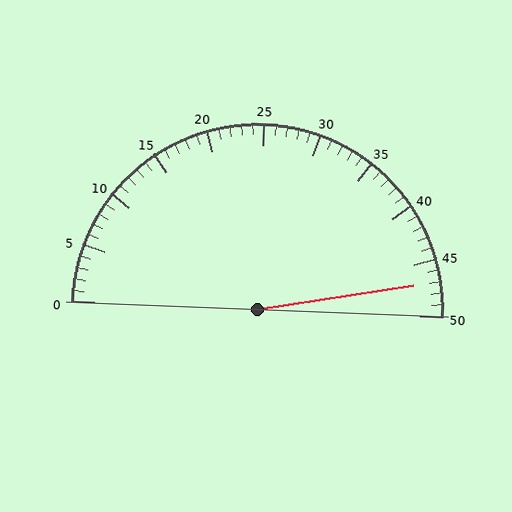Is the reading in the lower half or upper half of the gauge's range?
The reading is in the upper half of the range (0 to 50).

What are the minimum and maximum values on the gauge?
The gauge ranges from 0 to 50.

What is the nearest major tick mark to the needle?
The nearest major tick mark is 45.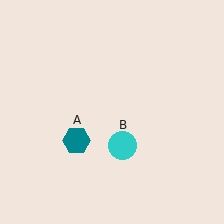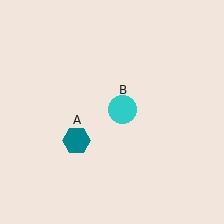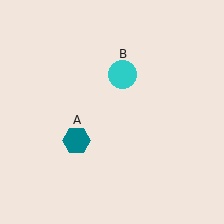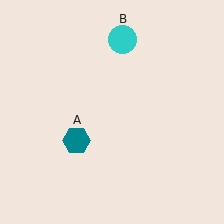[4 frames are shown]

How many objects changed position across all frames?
1 object changed position: cyan circle (object B).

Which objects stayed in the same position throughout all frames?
Teal hexagon (object A) remained stationary.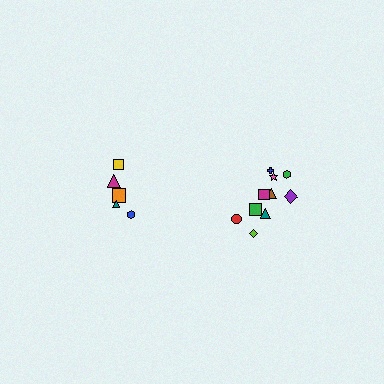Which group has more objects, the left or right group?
The right group.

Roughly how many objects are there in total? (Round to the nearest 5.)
Roughly 15 objects in total.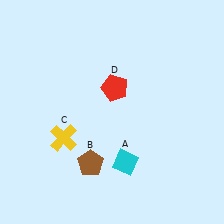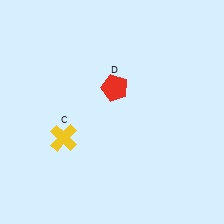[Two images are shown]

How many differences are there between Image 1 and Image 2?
There are 2 differences between the two images.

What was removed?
The cyan diamond (A), the brown pentagon (B) were removed in Image 2.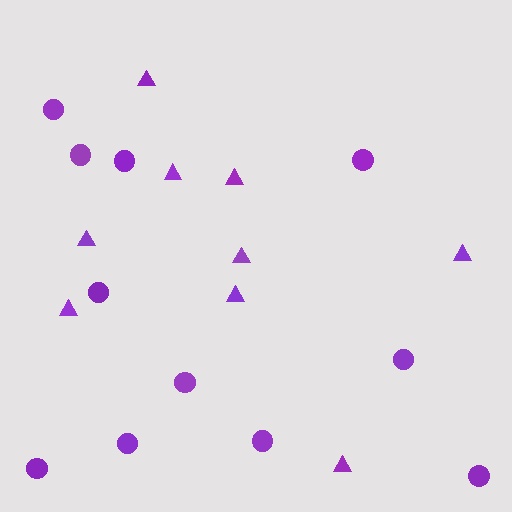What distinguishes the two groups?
There are 2 groups: one group of triangles (9) and one group of circles (11).